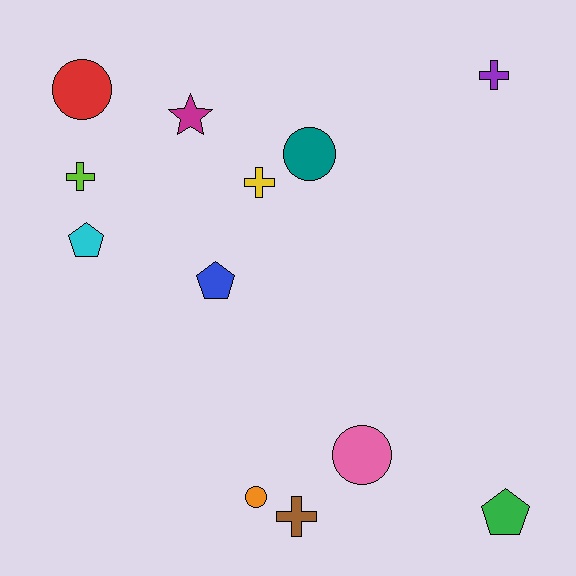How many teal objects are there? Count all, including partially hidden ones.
There is 1 teal object.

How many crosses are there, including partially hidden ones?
There are 4 crosses.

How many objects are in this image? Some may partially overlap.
There are 12 objects.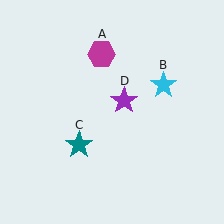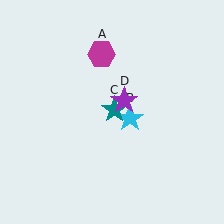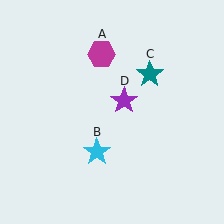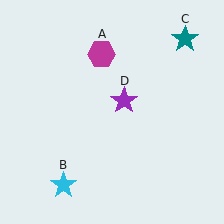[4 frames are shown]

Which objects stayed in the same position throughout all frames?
Magenta hexagon (object A) and purple star (object D) remained stationary.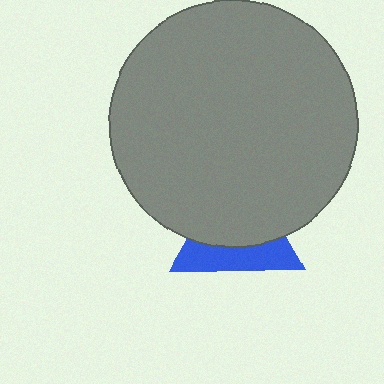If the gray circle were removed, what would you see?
You would see the complete blue triangle.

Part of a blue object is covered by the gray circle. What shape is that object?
It is a triangle.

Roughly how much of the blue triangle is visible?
A small part of it is visible (roughly 39%).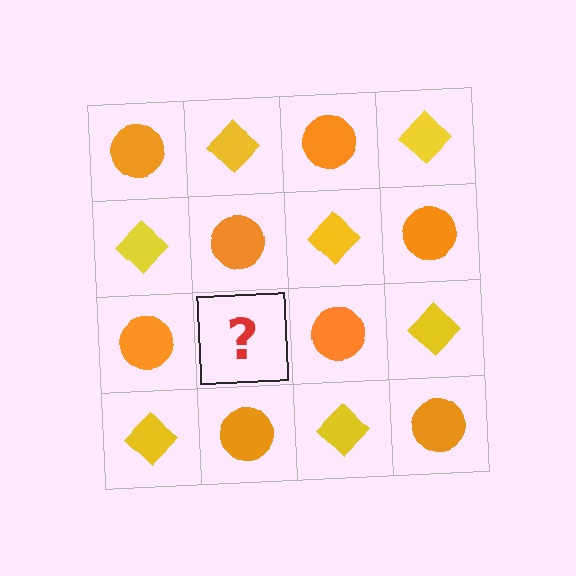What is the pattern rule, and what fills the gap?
The rule is that it alternates orange circle and yellow diamond in a checkerboard pattern. The gap should be filled with a yellow diamond.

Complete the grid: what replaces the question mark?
The question mark should be replaced with a yellow diamond.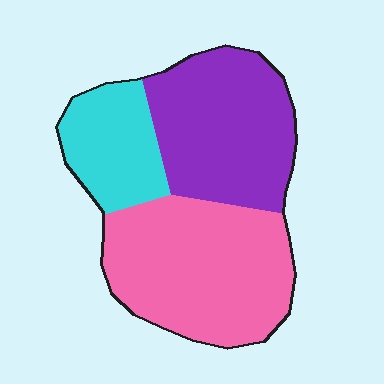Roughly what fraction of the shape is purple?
Purple covers around 35% of the shape.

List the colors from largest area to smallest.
From largest to smallest: pink, purple, cyan.